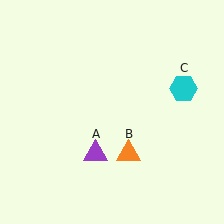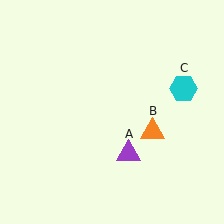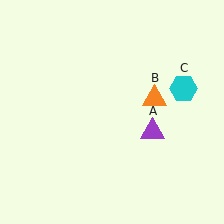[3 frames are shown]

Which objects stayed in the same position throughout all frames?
Cyan hexagon (object C) remained stationary.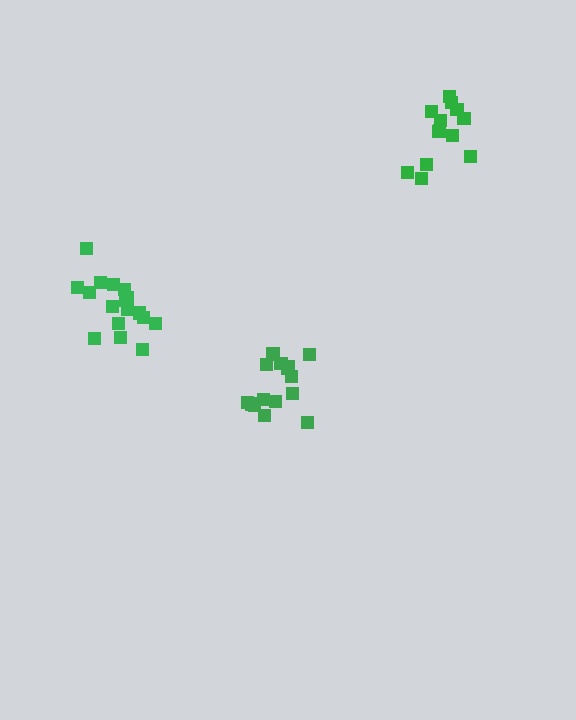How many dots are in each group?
Group 1: 17 dots, Group 2: 15 dots, Group 3: 13 dots (45 total).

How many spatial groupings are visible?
There are 3 spatial groupings.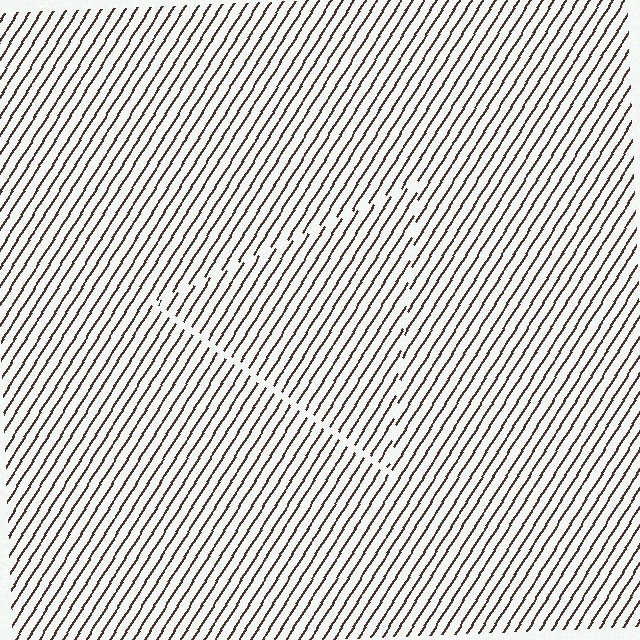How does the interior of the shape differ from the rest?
The interior of the shape contains the same grating, shifted by half a period — the contour is defined by the phase discontinuity where line-ends from the inner and outer gratings abut.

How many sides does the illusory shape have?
3 sides — the line-ends trace a triangle.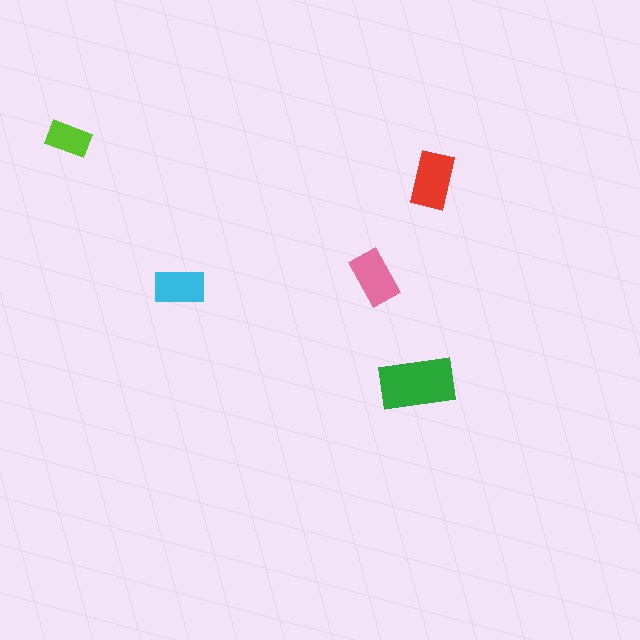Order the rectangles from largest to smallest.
the green one, the red one, the pink one, the cyan one, the lime one.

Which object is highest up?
The lime rectangle is topmost.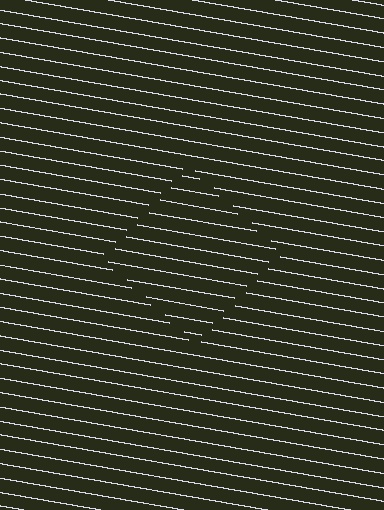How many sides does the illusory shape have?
4 sides — the line-ends trace a square.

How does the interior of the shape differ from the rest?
The interior of the shape contains the same grating, shifted by half a period — the contour is defined by the phase discontinuity where line-ends from the inner and outer gratings abut.